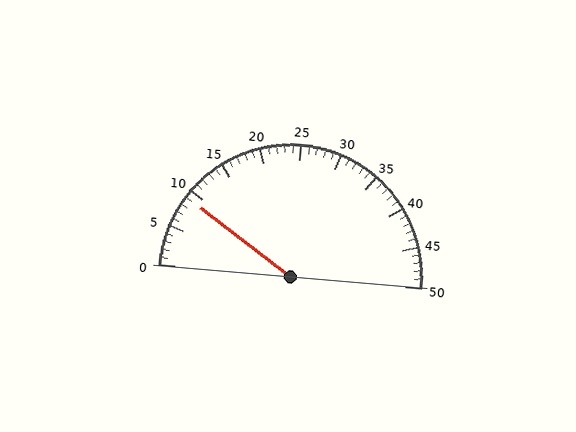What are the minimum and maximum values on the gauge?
The gauge ranges from 0 to 50.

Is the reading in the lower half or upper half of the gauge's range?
The reading is in the lower half of the range (0 to 50).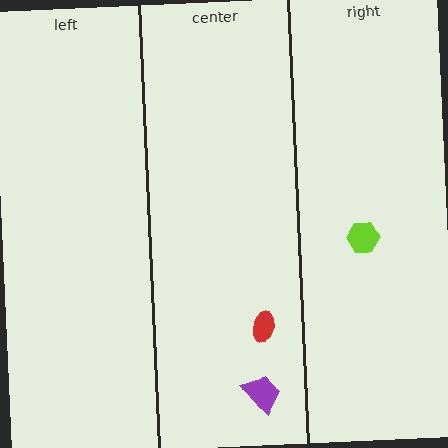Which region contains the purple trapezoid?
The center region.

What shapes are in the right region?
The lime hexagon.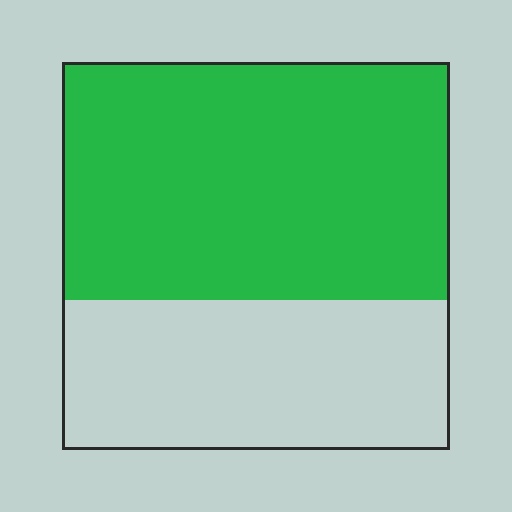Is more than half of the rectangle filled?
Yes.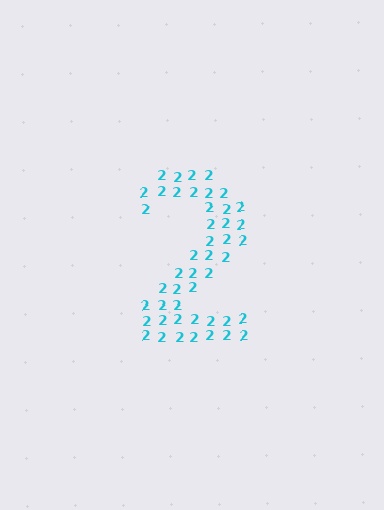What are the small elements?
The small elements are digit 2's.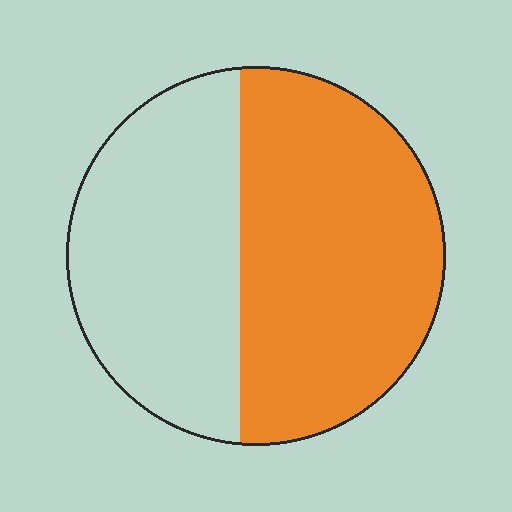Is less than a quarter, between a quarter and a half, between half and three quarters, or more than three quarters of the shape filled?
Between half and three quarters.